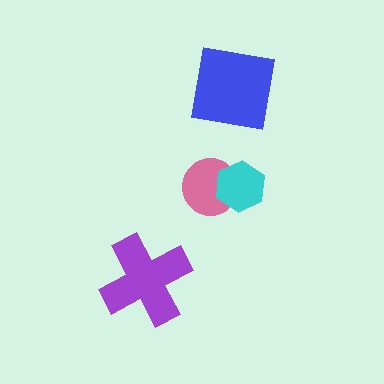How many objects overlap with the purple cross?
0 objects overlap with the purple cross.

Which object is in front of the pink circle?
The cyan hexagon is in front of the pink circle.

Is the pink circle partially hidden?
Yes, it is partially covered by another shape.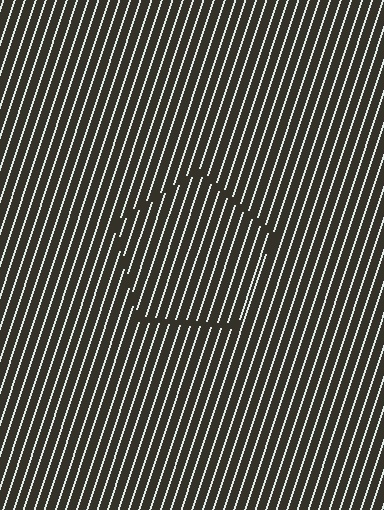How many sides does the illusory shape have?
5 sides — the line-ends trace a pentagon.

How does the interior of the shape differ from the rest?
The interior of the shape contains the same grating, shifted by half a period — the contour is defined by the phase discontinuity where line-ends from the inner and outer gratings abut.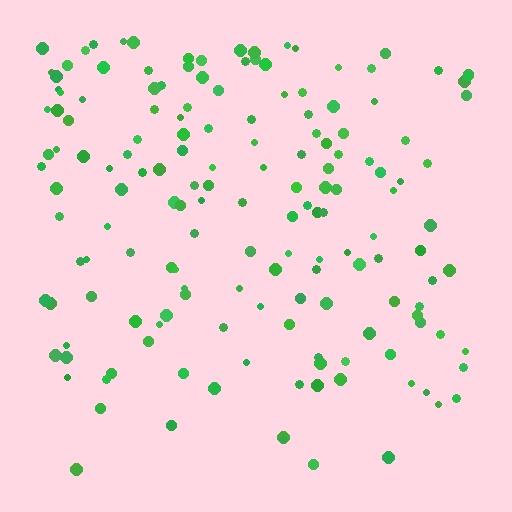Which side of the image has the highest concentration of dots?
The top.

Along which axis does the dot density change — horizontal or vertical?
Vertical.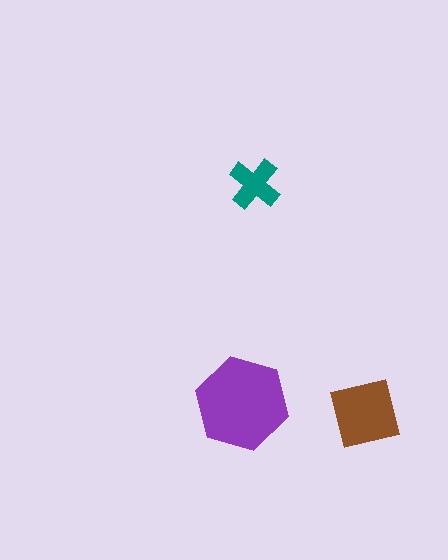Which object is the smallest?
The teal cross.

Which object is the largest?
The purple hexagon.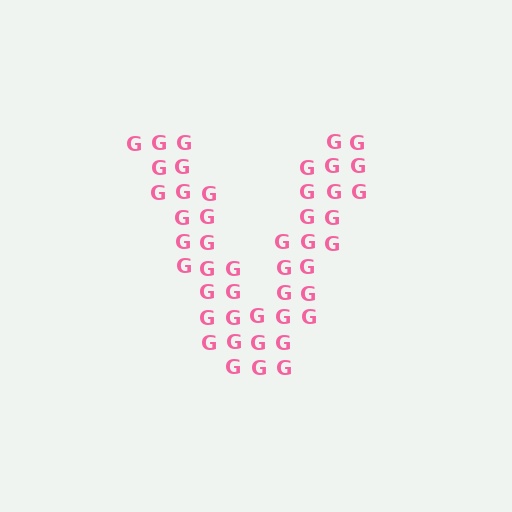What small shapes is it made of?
It is made of small letter G's.